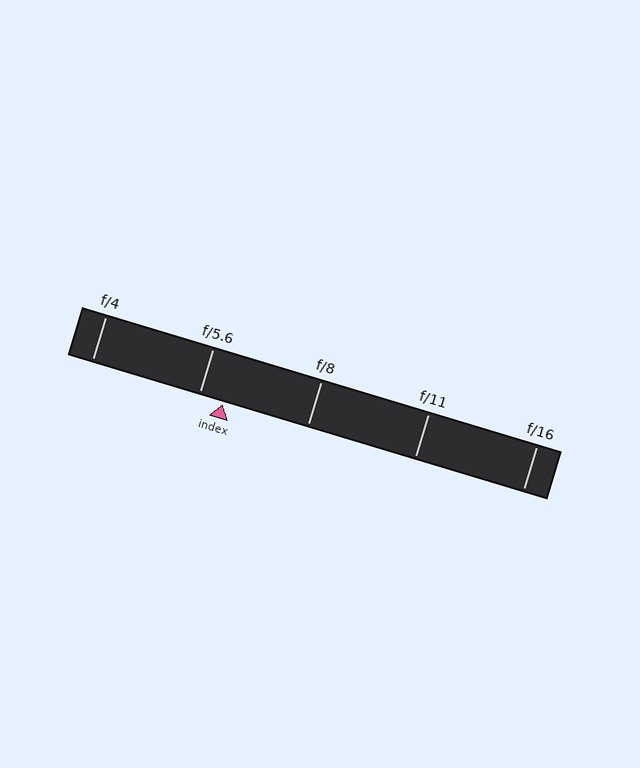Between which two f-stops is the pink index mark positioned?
The index mark is between f/5.6 and f/8.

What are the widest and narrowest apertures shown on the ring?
The widest aperture shown is f/4 and the narrowest is f/16.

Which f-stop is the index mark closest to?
The index mark is closest to f/5.6.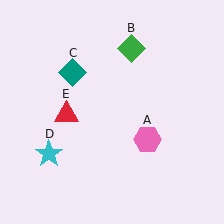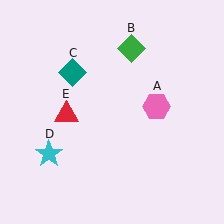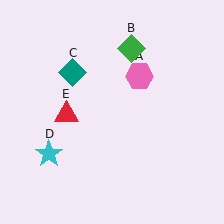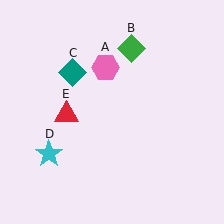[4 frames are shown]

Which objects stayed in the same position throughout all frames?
Green diamond (object B) and teal diamond (object C) and cyan star (object D) and red triangle (object E) remained stationary.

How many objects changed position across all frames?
1 object changed position: pink hexagon (object A).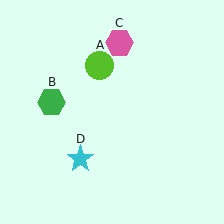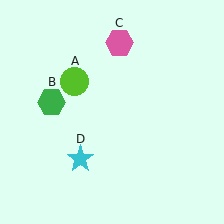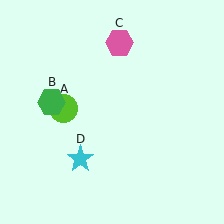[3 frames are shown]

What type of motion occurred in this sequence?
The lime circle (object A) rotated counterclockwise around the center of the scene.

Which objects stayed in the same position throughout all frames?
Green hexagon (object B) and pink hexagon (object C) and cyan star (object D) remained stationary.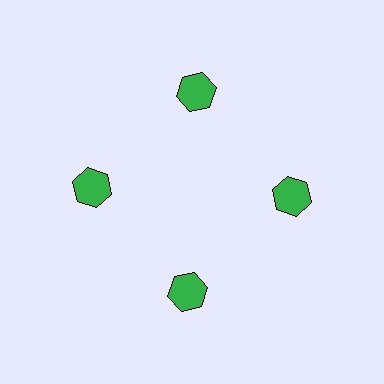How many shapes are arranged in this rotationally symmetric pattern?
There are 4 shapes, arranged in 4 groups of 1.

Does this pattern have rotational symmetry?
Yes, this pattern has 4-fold rotational symmetry. It looks the same after rotating 90 degrees around the center.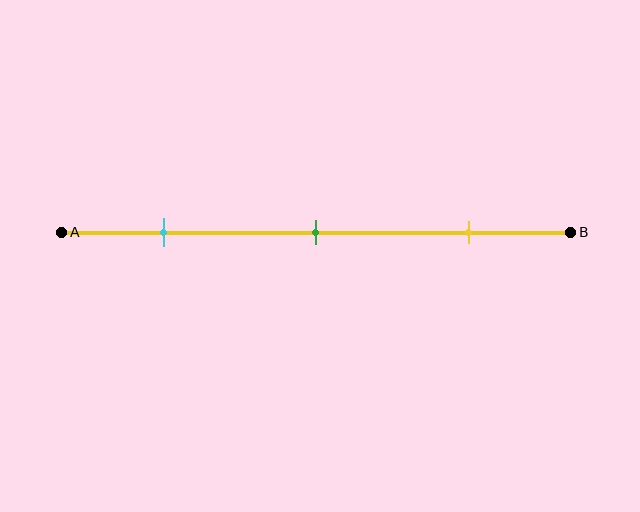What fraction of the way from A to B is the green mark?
The green mark is approximately 50% (0.5) of the way from A to B.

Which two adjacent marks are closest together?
The cyan and green marks are the closest adjacent pair.